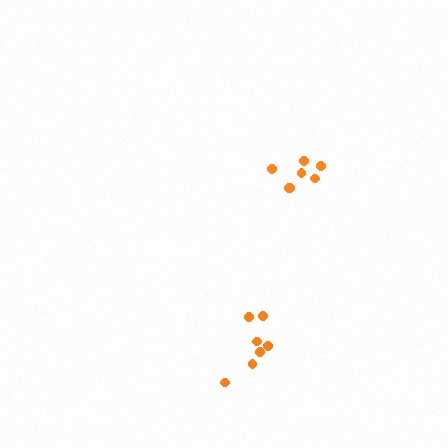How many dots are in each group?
Group 1: 7 dots, Group 2: 7 dots (14 total).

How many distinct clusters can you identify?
There are 2 distinct clusters.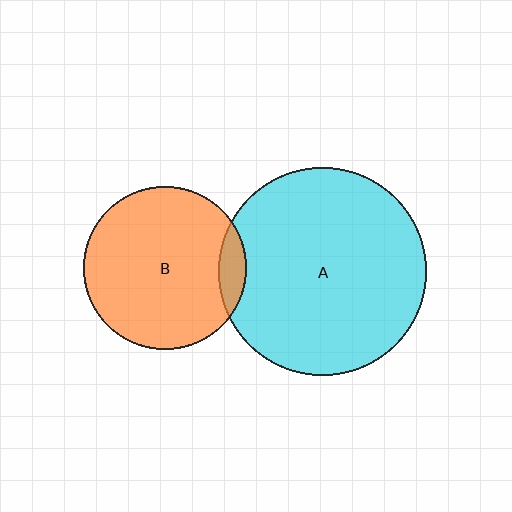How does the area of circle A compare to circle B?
Approximately 1.6 times.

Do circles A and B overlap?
Yes.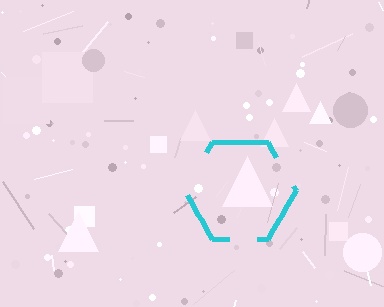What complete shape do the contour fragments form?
The contour fragments form a hexagon.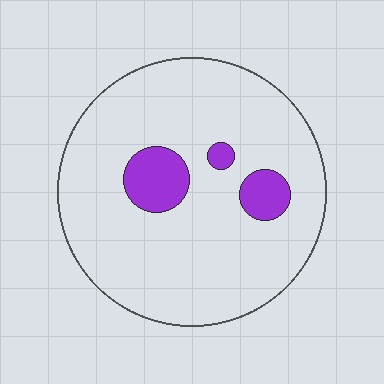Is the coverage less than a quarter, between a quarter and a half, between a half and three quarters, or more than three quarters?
Less than a quarter.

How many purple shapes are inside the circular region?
3.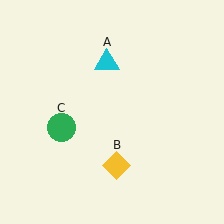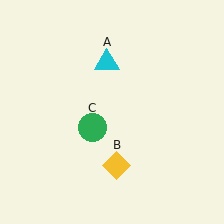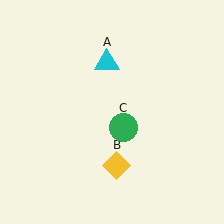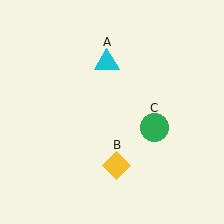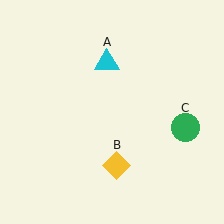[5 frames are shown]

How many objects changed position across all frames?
1 object changed position: green circle (object C).